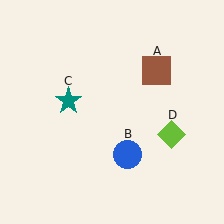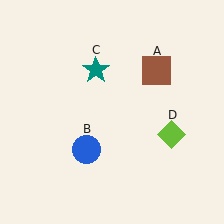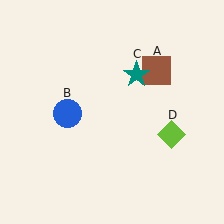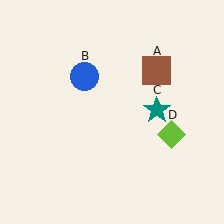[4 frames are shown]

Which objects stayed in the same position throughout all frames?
Brown square (object A) and lime diamond (object D) remained stationary.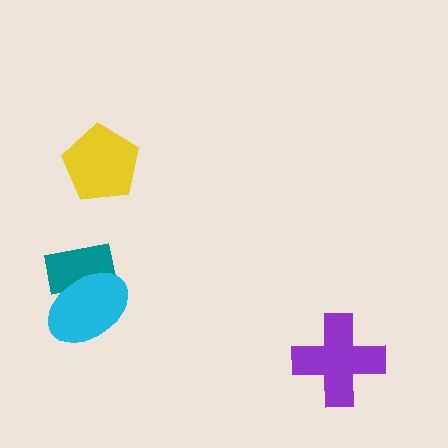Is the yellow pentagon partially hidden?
No, no other shape covers it.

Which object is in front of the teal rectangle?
The cyan ellipse is in front of the teal rectangle.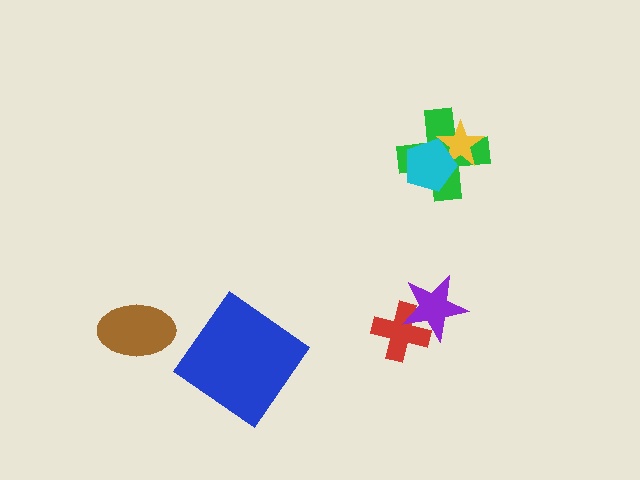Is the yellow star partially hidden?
Yes, it is partially covered by another shape.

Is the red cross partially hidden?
Yes, it is partially covered by another shape.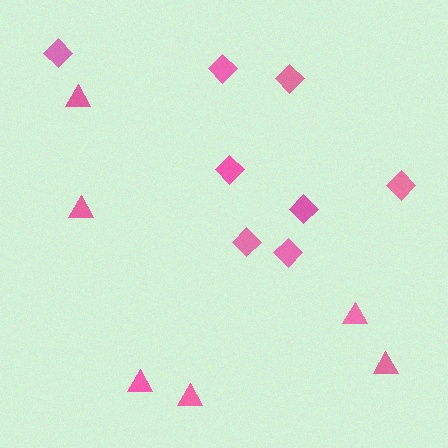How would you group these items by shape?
There are 2 groups: one group of triangles (6) and one group of diamonds (8).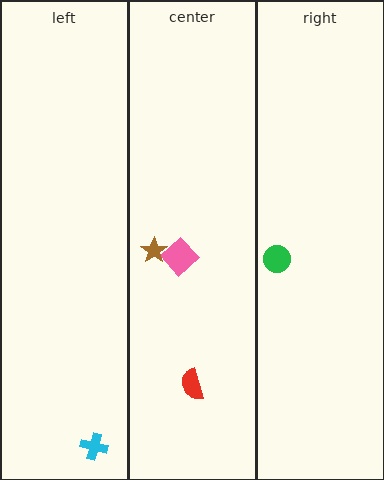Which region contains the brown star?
The center region.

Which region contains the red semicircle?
The center region.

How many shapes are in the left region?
1.